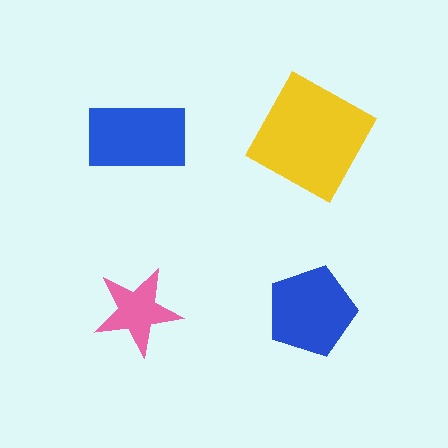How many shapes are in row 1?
2 shapes.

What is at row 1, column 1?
A blue rectangle.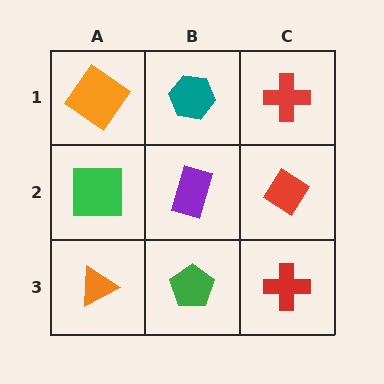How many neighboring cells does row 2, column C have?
3.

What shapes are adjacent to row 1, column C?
A red diamond (row 2, column C), a teal hexagon (row 1, column B).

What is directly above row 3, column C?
A red diamond.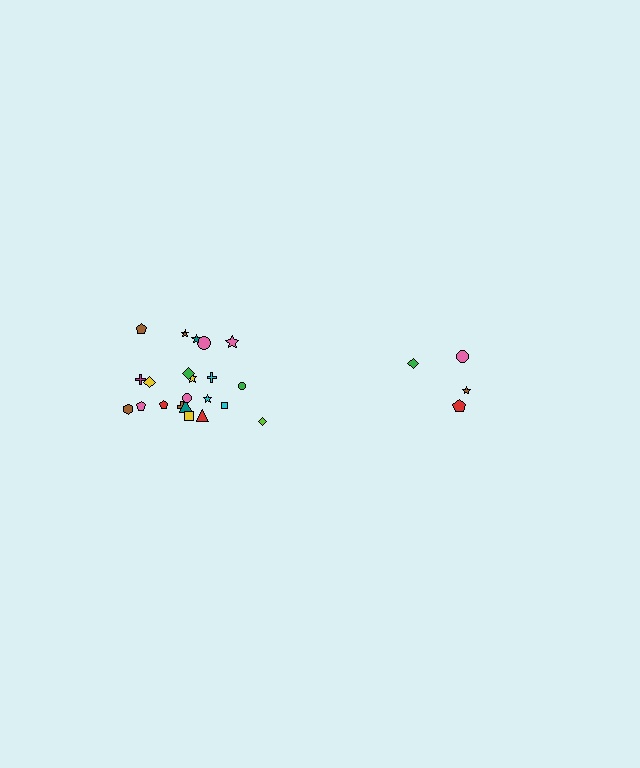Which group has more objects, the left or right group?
The left group.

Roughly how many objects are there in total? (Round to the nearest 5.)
Roughly 25 objects in total.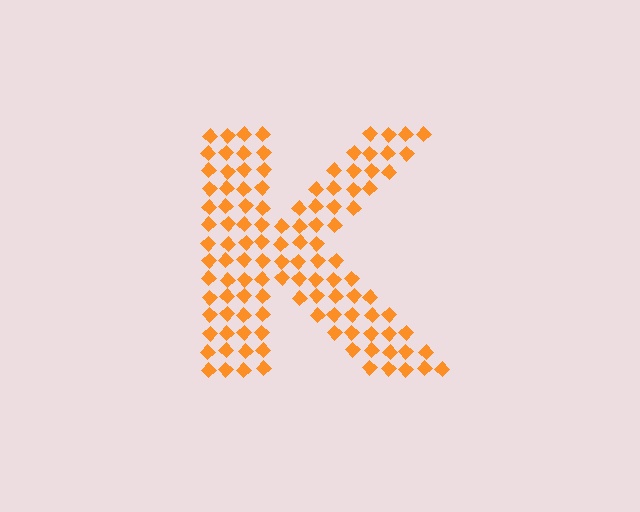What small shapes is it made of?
It is made of small diamonds.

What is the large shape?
The large shape is the letter K.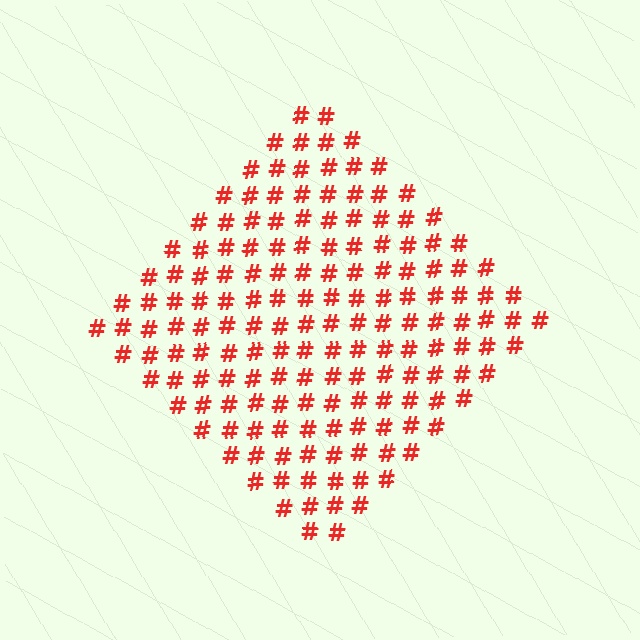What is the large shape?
The large shape is a diamond.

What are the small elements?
The small elements are hash symbols.